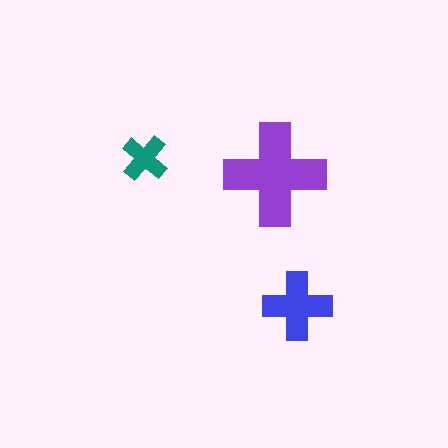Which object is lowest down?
The blue cross is bottommost.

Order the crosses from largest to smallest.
the purple one, the blue one, the teal one.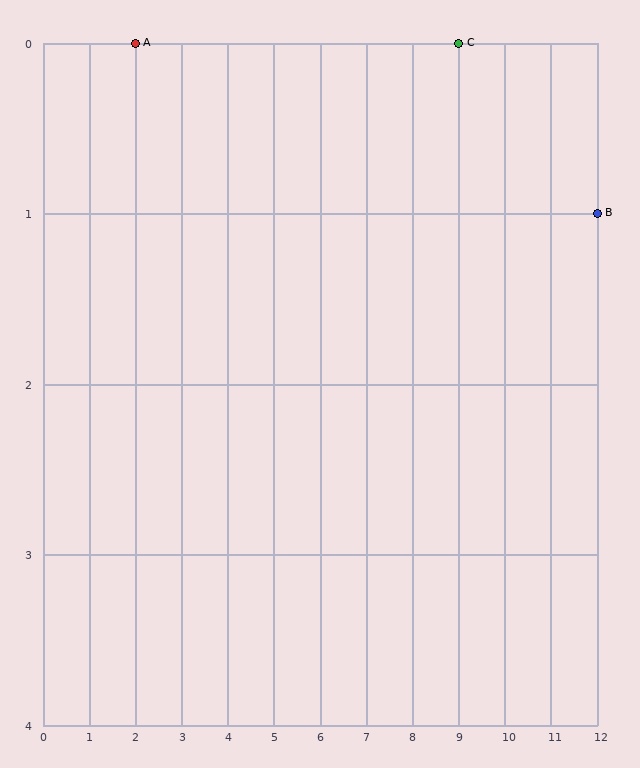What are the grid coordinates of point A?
Point A is at grid coordinates (2, 0).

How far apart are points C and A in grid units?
Points C and A are 7 columns apart.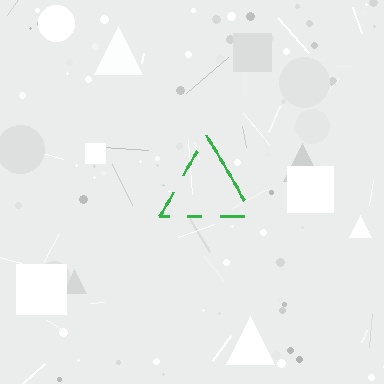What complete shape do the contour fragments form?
The contour fragments form a triangle.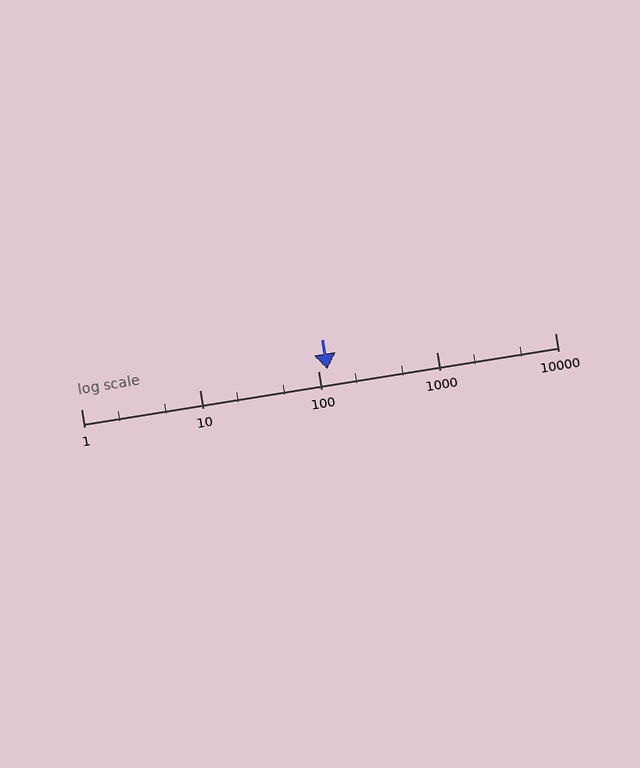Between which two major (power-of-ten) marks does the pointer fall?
The pointer is between 100 and 1000.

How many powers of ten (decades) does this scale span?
The scale spans 4 decades, from 1 to 10000.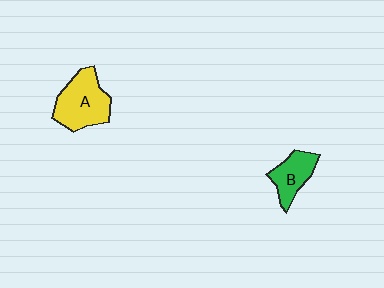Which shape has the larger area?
Shape A (yellow).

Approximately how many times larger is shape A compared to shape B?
Approximately 1.5 times.